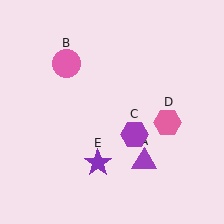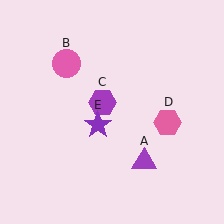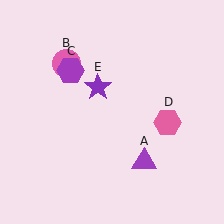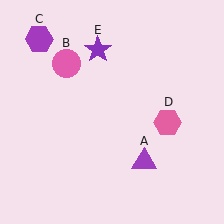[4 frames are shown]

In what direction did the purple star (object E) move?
The purple star (object E) moved up.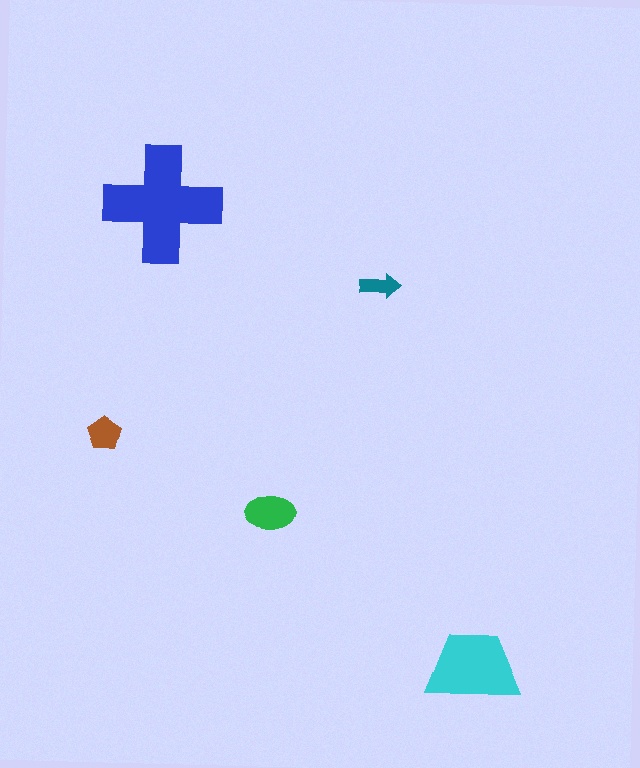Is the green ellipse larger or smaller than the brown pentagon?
Larger.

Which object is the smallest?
The teal arrow.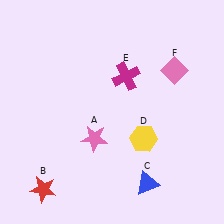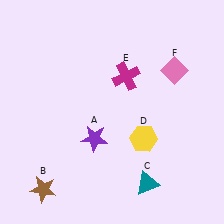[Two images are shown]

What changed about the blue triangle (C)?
In Image 1, C is blue. In Image 2, it changed to teal.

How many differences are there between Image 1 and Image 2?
There are 3 differences between the two images.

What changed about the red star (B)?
In Image 1, B is red. In Image 2, it changed to brown.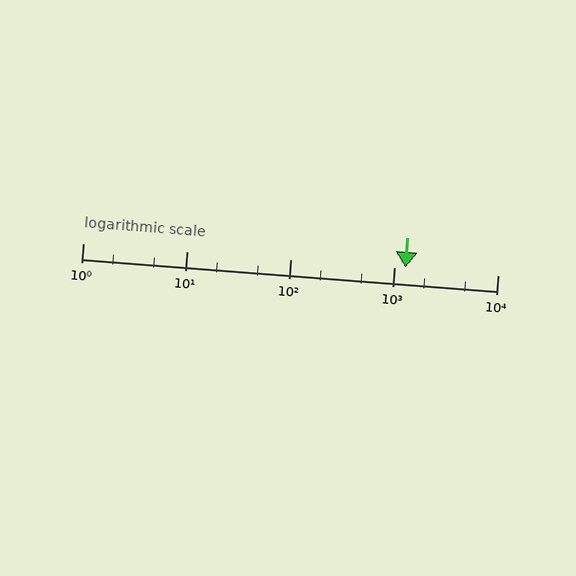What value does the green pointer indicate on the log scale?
The pointer indicates approximately 1300.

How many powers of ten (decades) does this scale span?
The scale spans 4 decades, from 1 to 10000.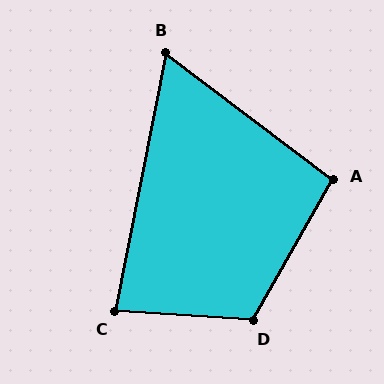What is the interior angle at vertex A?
Approximately 97 degrees (obtuse).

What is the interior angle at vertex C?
Approximately 83 degrees (acute).